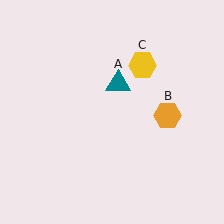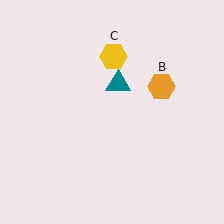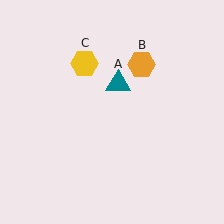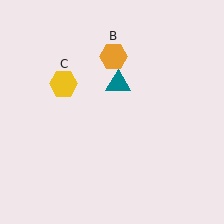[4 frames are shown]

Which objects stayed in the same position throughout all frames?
Teal triangle (object A) remained stationary.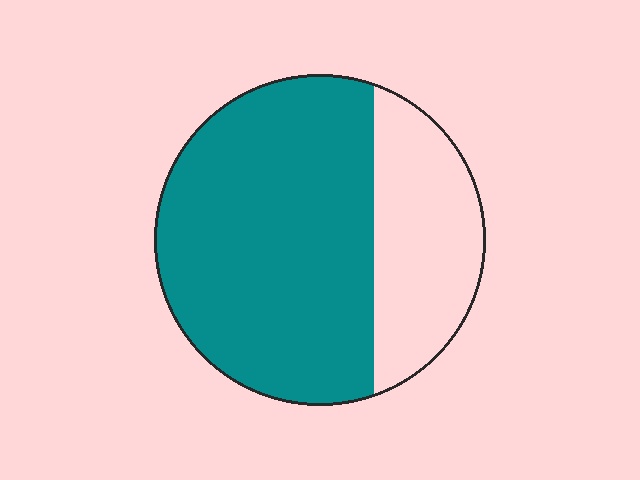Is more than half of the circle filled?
Yes.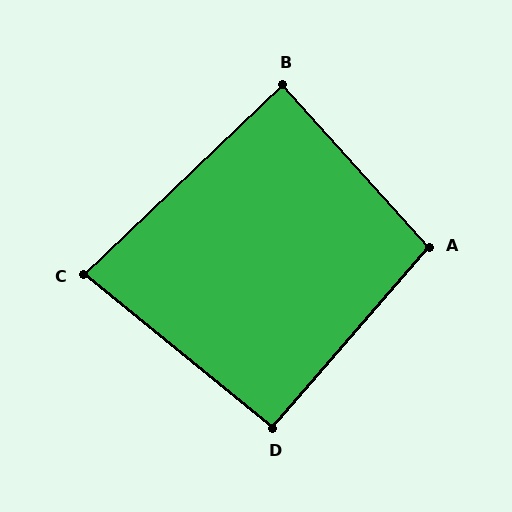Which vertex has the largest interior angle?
A, at approximately 97 degrees.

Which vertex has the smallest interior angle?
C, at approximately 83 degrees.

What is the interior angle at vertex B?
Approximately 88 degrees (approximately right).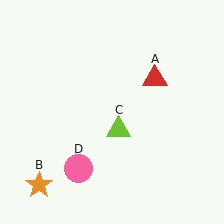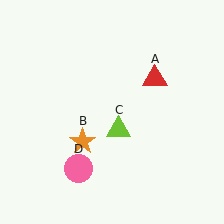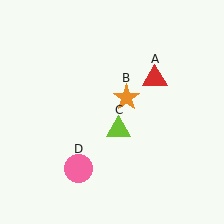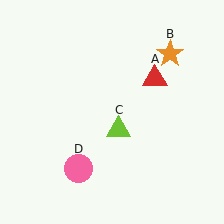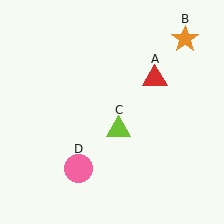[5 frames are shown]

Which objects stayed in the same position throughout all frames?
Red triangle (object A) and lime triangle (object C) and pink circle (object D) remained stationary.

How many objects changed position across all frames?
1 object changed position: orange star (object B).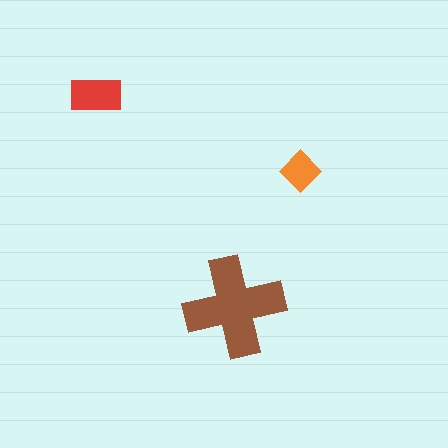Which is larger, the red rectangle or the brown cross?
The brown cross.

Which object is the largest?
The brown cross.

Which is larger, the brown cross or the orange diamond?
The brown cross.